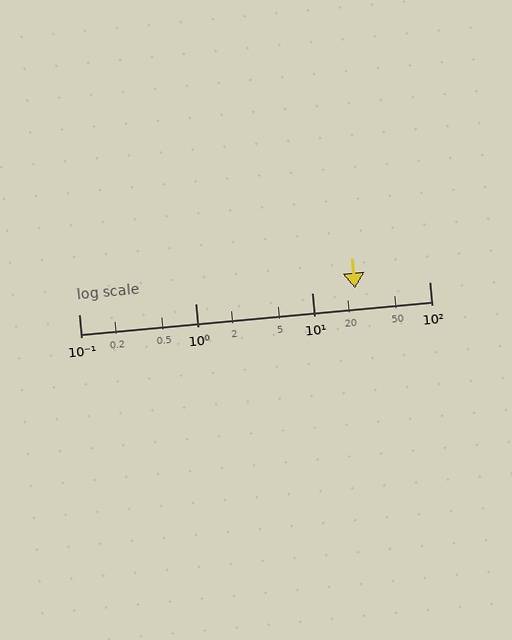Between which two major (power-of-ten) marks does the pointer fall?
The pointer is between 10 and 100.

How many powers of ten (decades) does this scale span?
The scale spans 3 decades, from 0.1 to 100.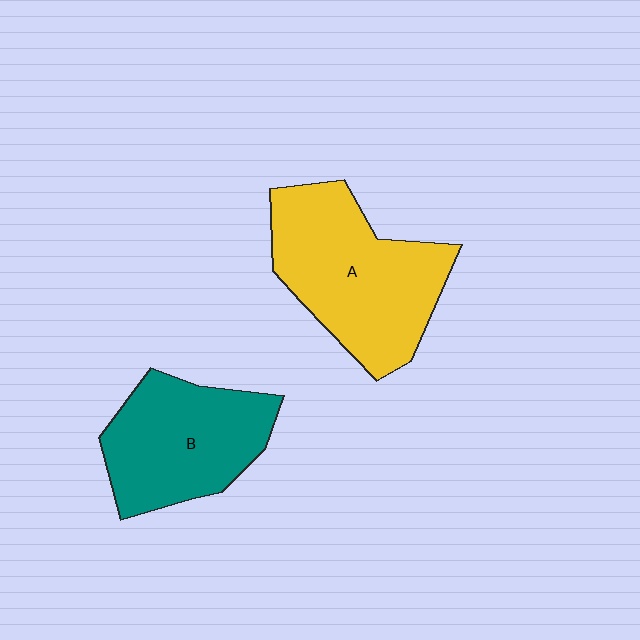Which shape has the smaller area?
Shape B (teal).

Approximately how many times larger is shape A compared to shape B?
Approximately 1.2 times.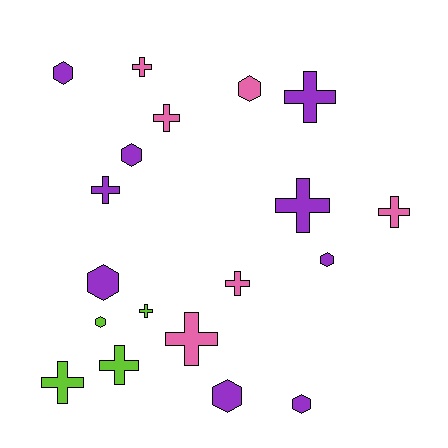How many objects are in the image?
There are 19 objects.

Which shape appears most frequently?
Cross, with 11 objects.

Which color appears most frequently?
Purple, with 9 objects.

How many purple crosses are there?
There are 3 purple crosses.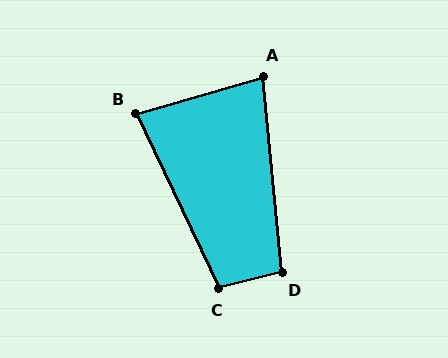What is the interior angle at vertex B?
Approximately 81 degrees (acute).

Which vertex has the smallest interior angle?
A, at approximately 79 degrees.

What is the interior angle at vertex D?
Approximately 99 degrees (obtuse).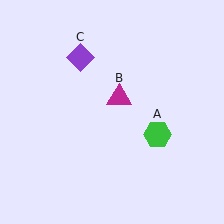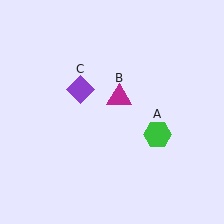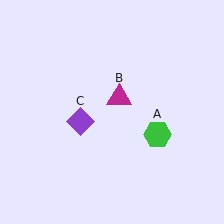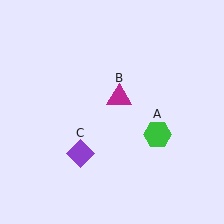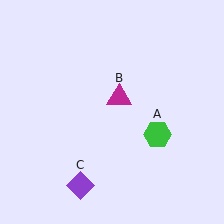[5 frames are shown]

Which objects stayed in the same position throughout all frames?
Green hexagon (object A) and magenta triangle (object B) remained stationary.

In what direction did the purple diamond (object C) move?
The purple diamond (object C) moved down.